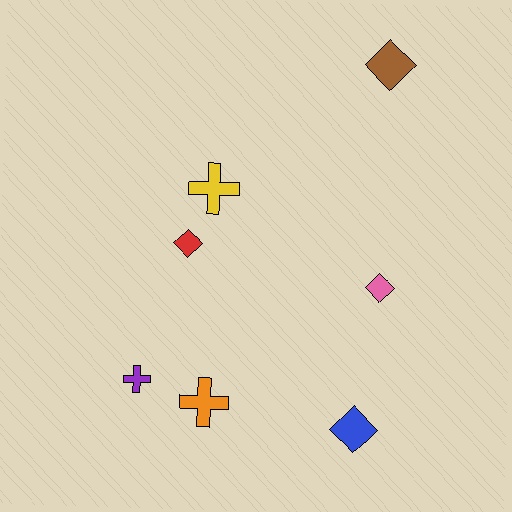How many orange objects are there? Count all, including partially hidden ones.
There is 1 orange object.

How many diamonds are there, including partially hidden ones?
There are 4 diamonds.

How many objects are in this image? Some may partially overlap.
There are 7 objects.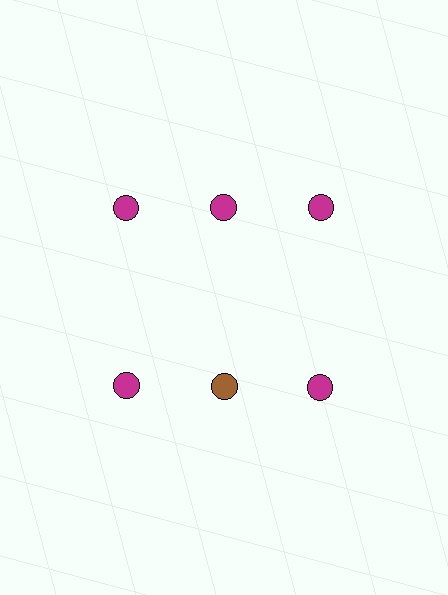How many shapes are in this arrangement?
There are 6 shapes arranged in a grid pattern.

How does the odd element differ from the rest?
It has a different color: brown instead of magenta.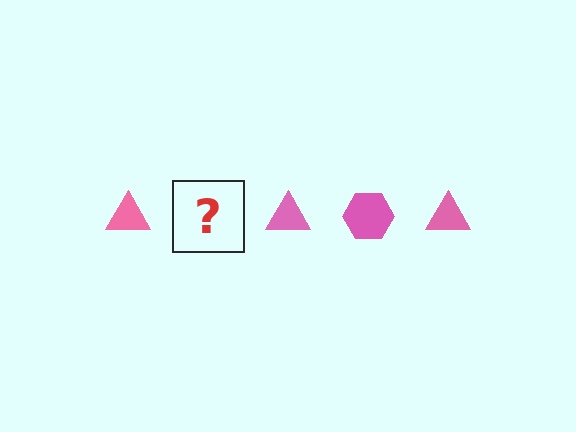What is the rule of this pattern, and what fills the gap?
The rule is that the pattern cycles through triangle, hexagon shapes in pink. The gap should be filled with a pink hexagon.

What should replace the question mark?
The question mark should be replaced with a pink hexagon.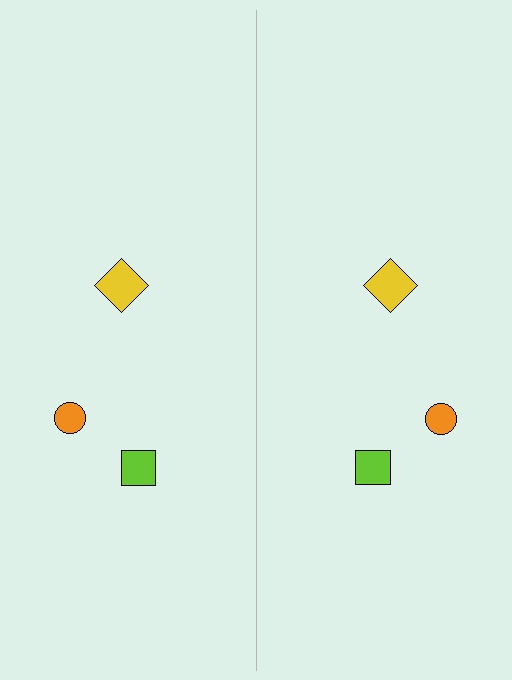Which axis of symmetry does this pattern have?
The pattern has a vertical axis of symmetry running through the center of the image.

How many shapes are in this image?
There are 6 shapes in this image.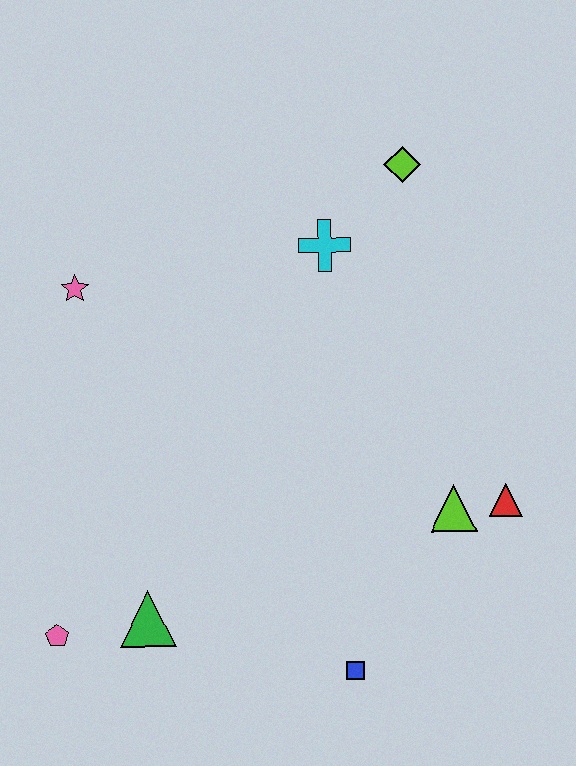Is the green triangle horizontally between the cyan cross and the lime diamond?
No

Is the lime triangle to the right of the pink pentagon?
Yes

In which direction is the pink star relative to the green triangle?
The pink star is above the green triangle.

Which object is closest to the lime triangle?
The red triangle is closest to the lime triangle.